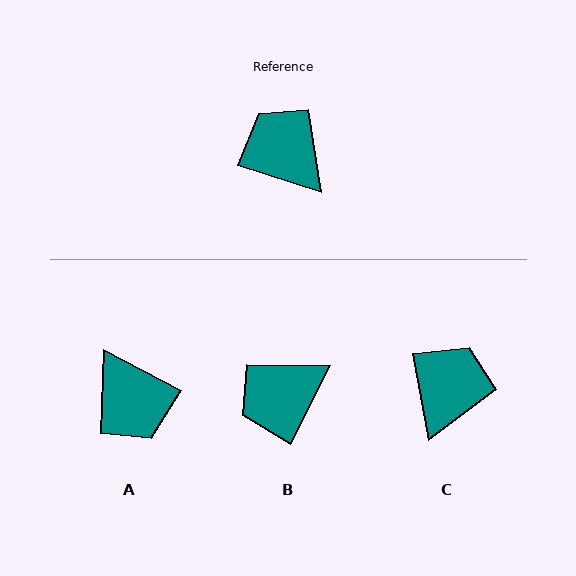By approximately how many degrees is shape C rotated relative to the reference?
Approximately 62 degrees clockwise.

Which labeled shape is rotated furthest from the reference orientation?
A, about 170 degrees away.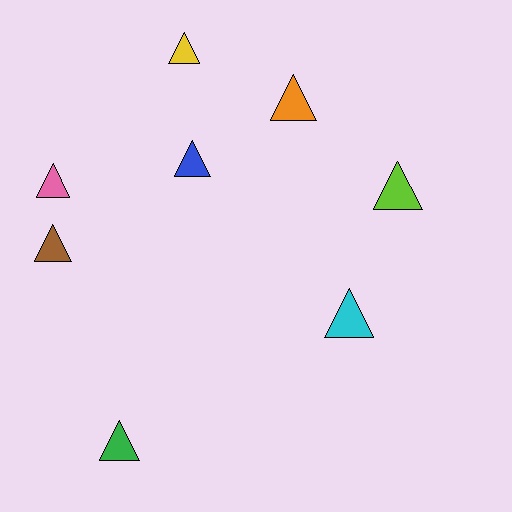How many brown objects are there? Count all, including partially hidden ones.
There is 1 brown object.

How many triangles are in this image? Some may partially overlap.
There are 8 triangles.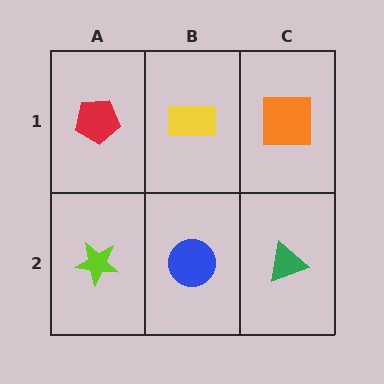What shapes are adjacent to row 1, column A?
A lime star (row 2, column A), a yellow rectangle (row 1, column B).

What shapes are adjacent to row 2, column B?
A yellow rectangle (row 1, column B), a lime star (row 2, column A), a green triangle (row 2, column C).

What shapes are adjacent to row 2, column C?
An orange square (row 1, column C), a blue circle (row 2, column B).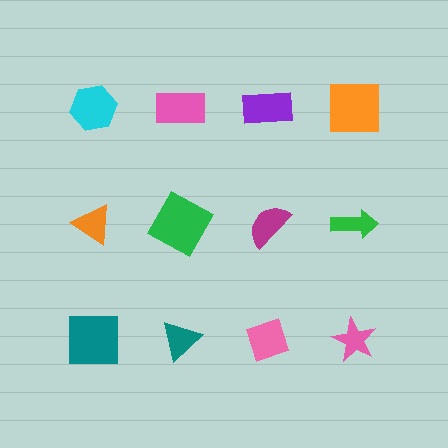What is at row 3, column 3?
A pink diamond.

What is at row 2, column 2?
A green square.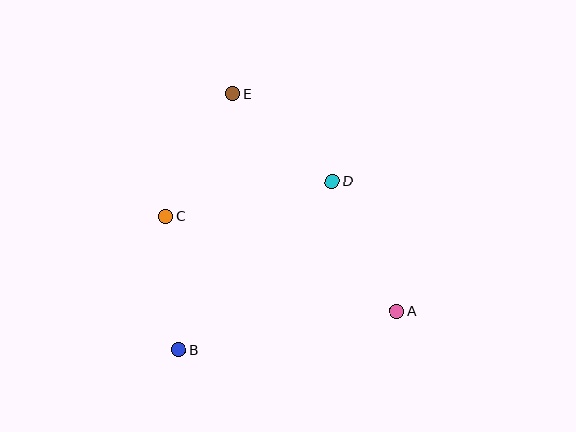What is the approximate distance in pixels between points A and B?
The distance between A and B is approximately 221 pixels.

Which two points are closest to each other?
Points D and E are closest to each other.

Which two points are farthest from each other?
Points A and E are farthest from each other.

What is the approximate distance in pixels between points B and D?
The distance between B and D is approximately 228 pixels.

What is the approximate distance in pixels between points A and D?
The distance between A and D is approximately 145 pixels.